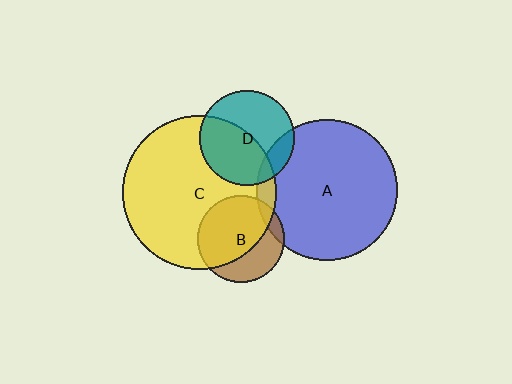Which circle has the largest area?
Circle C (yellow).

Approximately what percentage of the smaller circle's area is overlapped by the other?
Approximately 50%.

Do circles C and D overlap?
Yes.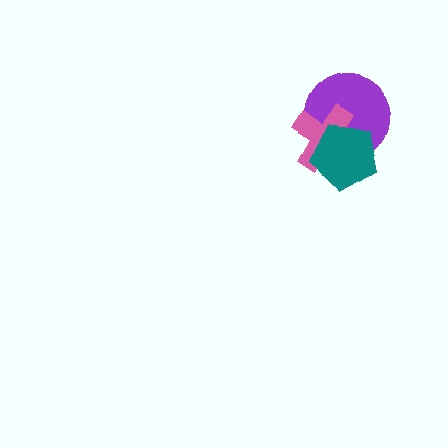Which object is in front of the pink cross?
The teal pentagon is in front of the pink cross.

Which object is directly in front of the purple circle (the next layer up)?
The pink cross is directly in front of the purple circle.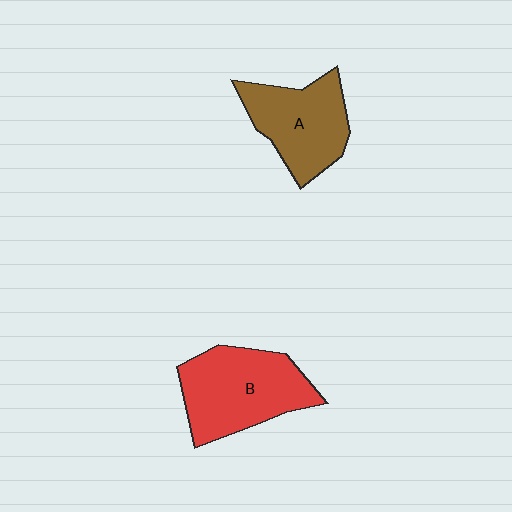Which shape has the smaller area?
Shape A (brown).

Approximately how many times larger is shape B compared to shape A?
Approximately 1.2 times.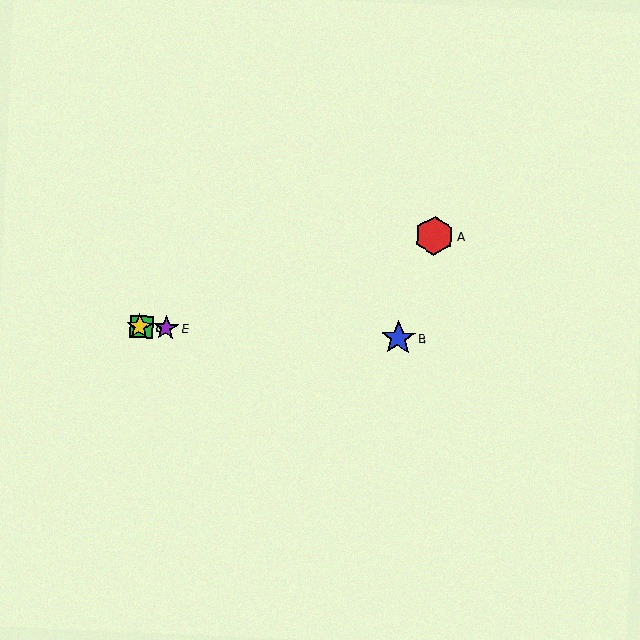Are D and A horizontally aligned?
No, D is at y≈327 and A is at y≈236.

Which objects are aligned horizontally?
Objects B, C, D, E are aligned horizontally.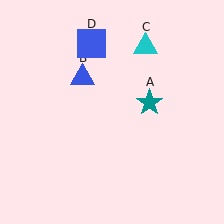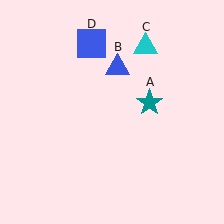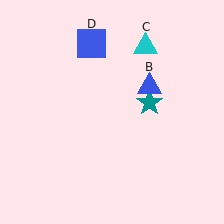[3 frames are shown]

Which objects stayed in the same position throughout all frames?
Teal star (object A) and cyan triangle (object C) and blue square (object D) remained stationary.